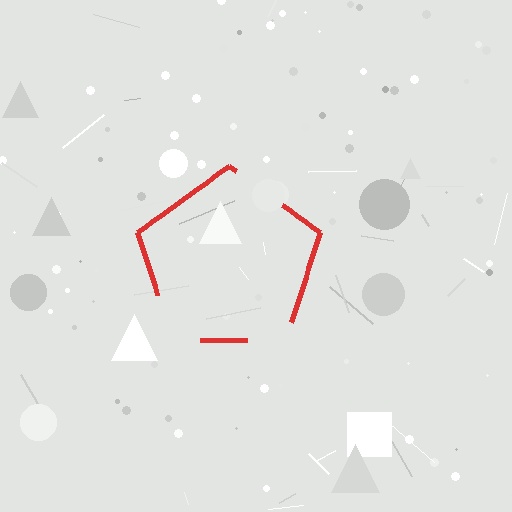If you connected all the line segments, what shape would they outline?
They would outline a pentagon.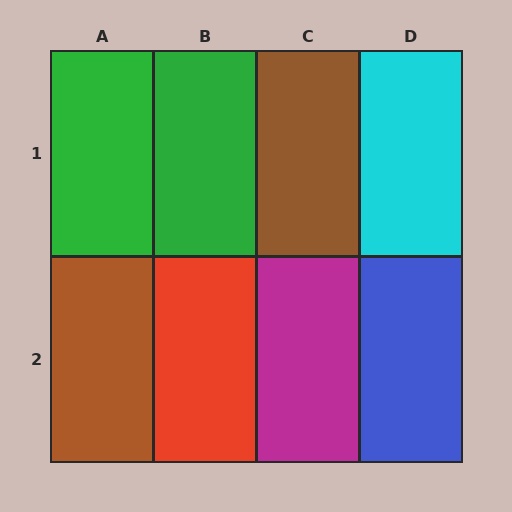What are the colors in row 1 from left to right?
Green, green, brown, cyan.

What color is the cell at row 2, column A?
Brown.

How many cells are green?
2 cells are green.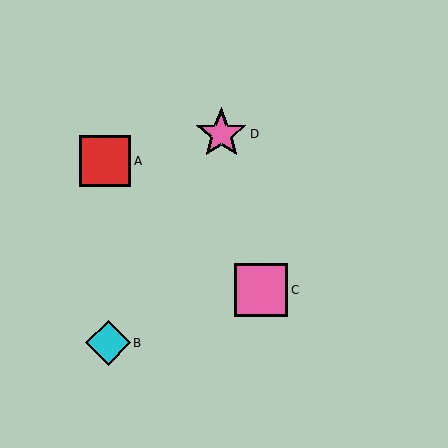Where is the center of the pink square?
The center of the pink square is at (261, 290).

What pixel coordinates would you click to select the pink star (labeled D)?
Click at (221, 134) to select the pink star D.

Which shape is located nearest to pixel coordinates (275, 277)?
The pink square (labeled C) at (261, 290) is nearest to that location.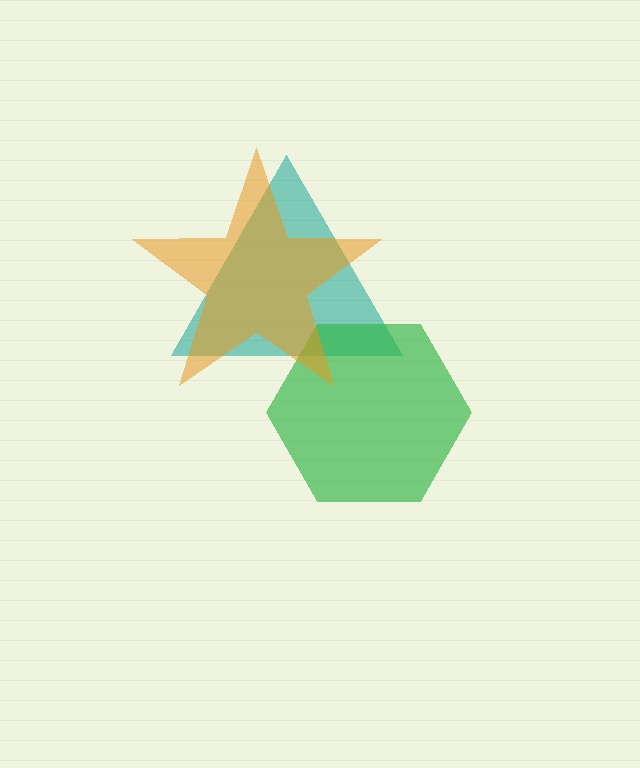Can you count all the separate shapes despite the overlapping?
Yes, there are 3 separate shapes.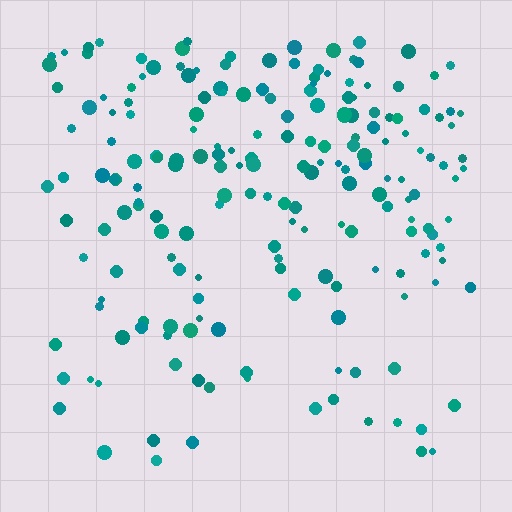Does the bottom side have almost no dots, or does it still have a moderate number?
Still a moderate number, just noticeably fewer than the top.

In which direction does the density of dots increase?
From bottom to top, with the top side densest.